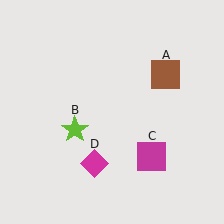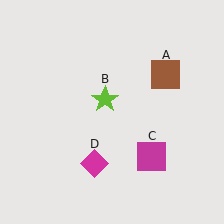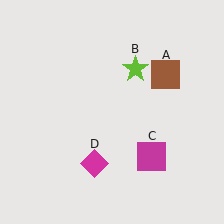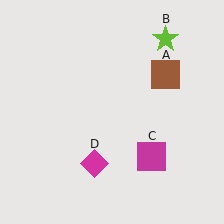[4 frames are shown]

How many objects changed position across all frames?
1 object changed position: lime star (object B).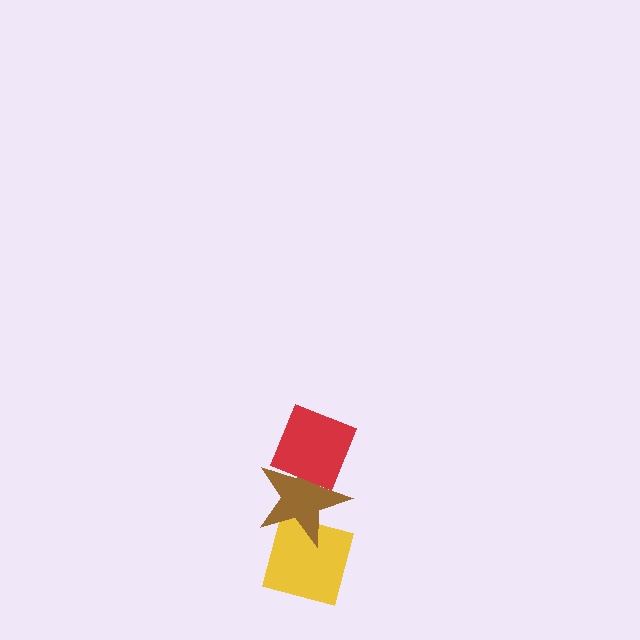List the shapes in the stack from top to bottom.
From top to bottom: the red diamond, the brown star, the yellow diamond.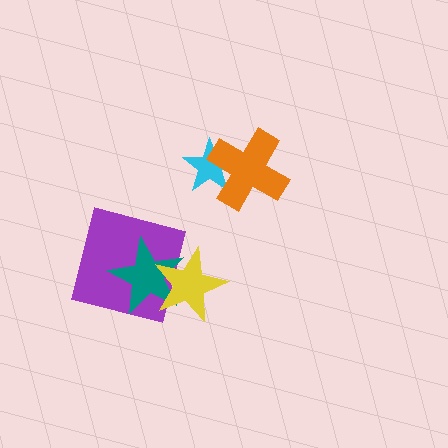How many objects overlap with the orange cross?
1 object overlaps with the orange cross.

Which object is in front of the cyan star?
The orange cross is in front of the cyan star.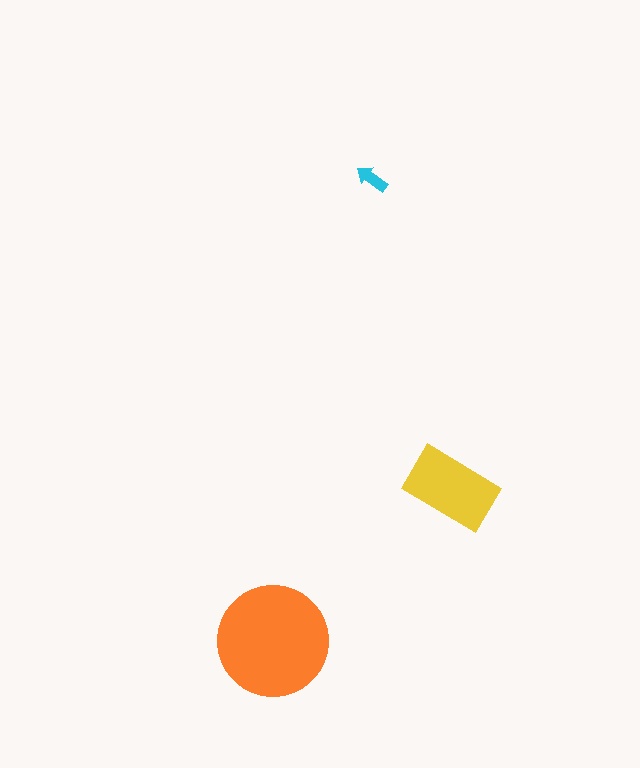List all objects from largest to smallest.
The orange circle, the yellow rectangle, the cyan arrow.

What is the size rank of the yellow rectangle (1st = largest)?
2nd.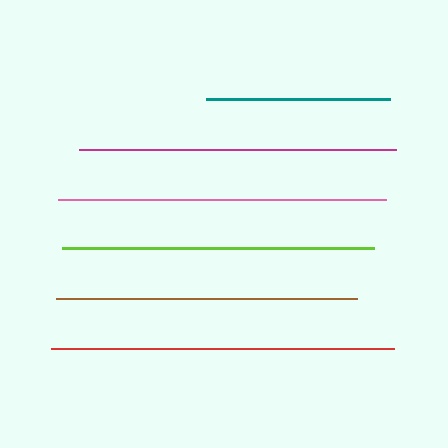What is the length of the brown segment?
The brown segment is approximately 300 pixels long.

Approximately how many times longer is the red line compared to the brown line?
The red line is approximately 1.1 times the length of the brown line.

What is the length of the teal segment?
The teal segment is approximately 184 pixels long.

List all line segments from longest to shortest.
From longest to shortest: red, pink, magenta, lime, brown, teal.